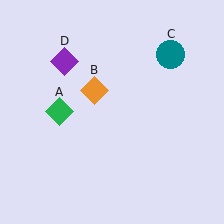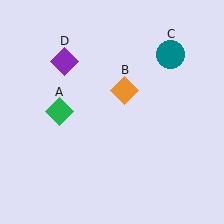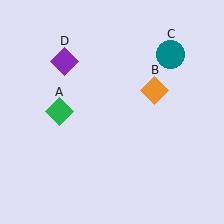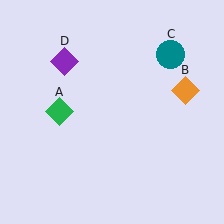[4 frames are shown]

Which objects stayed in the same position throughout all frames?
Green diamond (object A) and teal circle (object C) and purple diamond (object D) remained stationary.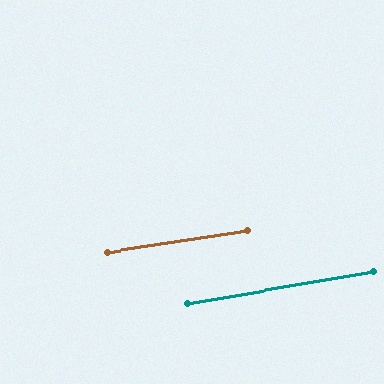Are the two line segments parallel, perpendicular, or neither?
Parallel — their directions differ by only 1.0°.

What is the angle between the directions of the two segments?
Approximately 1 degree.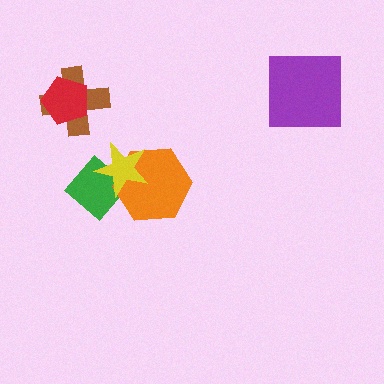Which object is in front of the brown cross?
The red pentagon is in front of the brown cross.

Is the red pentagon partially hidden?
No, no other shape covers it.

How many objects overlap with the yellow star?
2 objects overlap with the yellow star.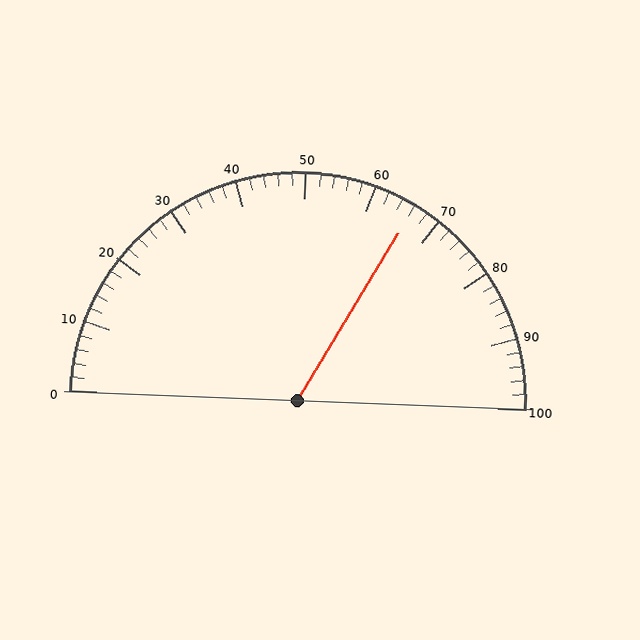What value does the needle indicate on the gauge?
The needle indicates approximately 66.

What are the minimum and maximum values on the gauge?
The gauge ranges from 0 to 100.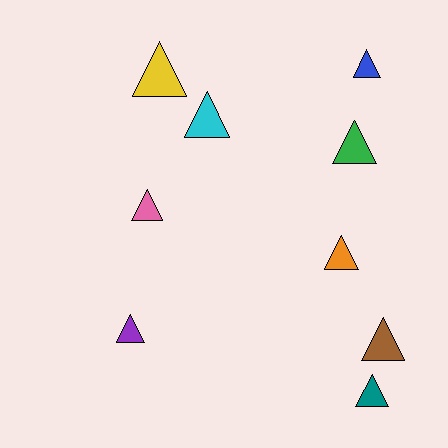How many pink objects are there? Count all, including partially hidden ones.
There is 1 pink object.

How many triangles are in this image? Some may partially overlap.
There are 9 triangles.